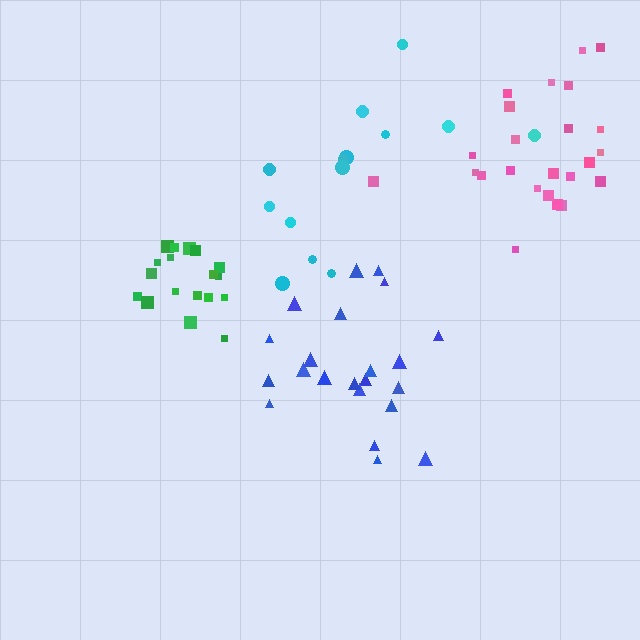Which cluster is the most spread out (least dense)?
Cyan.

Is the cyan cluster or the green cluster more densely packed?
Green.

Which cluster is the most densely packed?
Green.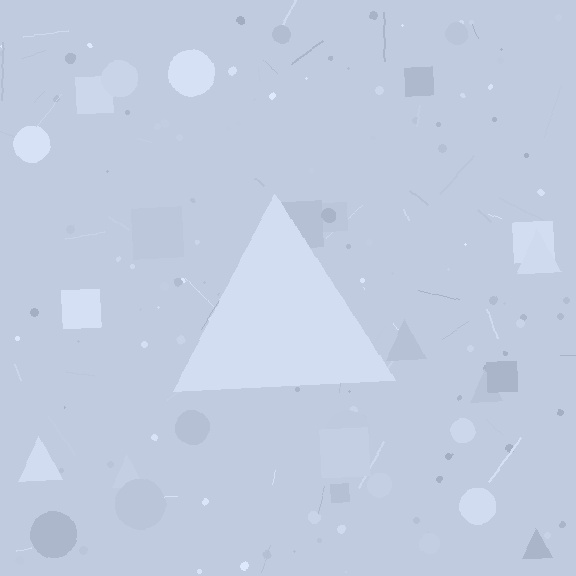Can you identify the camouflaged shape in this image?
The camouflaged shape is a triangle.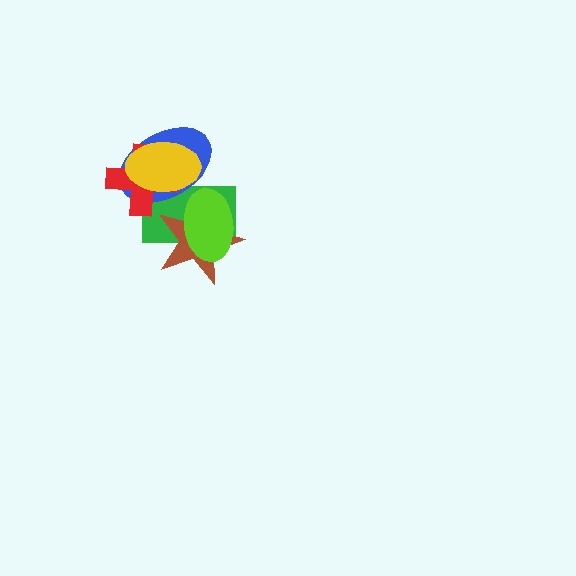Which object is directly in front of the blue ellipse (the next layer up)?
The red cross is directly in front of the blue ellipse.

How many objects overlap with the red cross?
3 objects overlap with the red cross.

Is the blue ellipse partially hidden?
Yes, it is partially covered by another shape.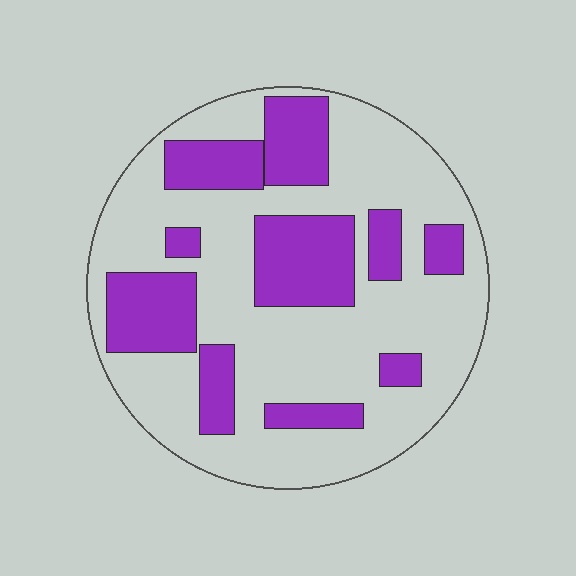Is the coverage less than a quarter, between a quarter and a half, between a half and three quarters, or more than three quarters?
Between a quarter and a half.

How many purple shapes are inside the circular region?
10.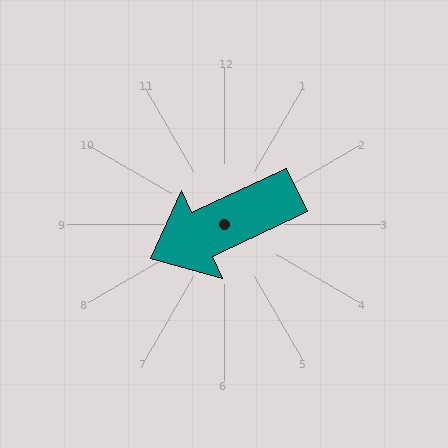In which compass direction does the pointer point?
Southwest.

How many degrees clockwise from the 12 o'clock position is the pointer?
Approximately 245 degrees.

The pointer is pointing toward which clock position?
Roughly 8 o'clock.